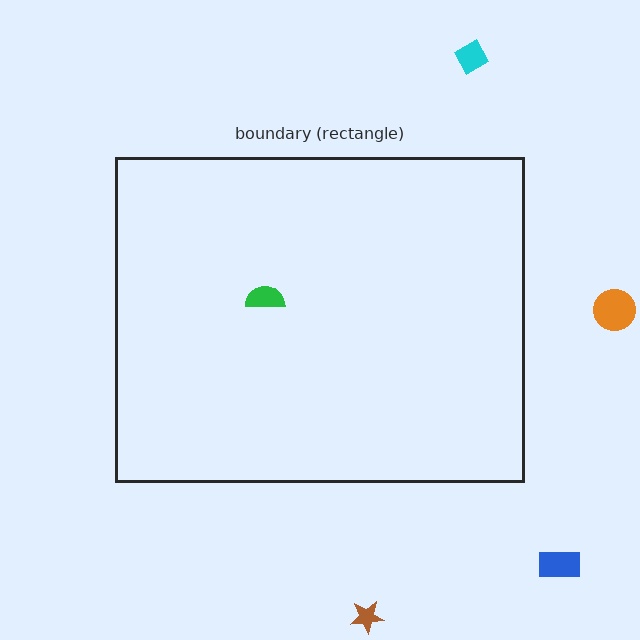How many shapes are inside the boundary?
1 inside, 4 outside.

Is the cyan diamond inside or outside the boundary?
Outside.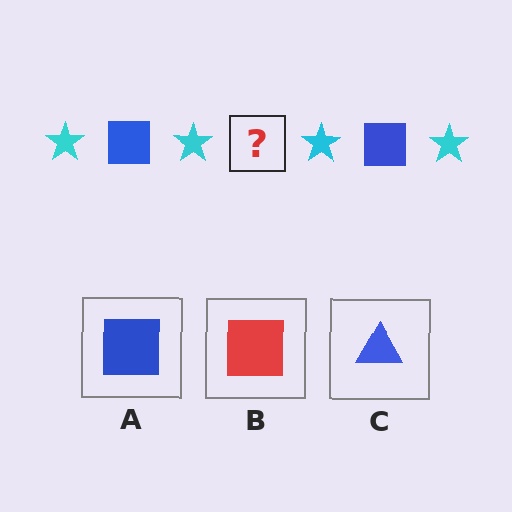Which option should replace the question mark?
Option A.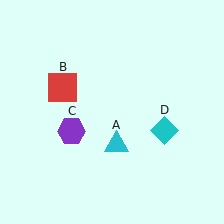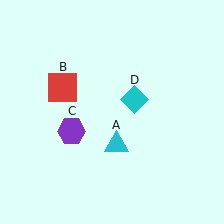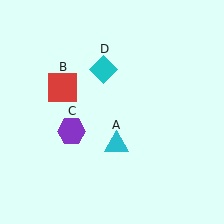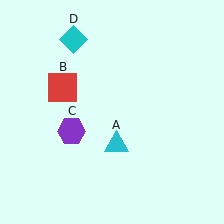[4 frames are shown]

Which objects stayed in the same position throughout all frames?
Cyan triangle (object A) and red square (object B) and purple hexagon (object C) remained stationary.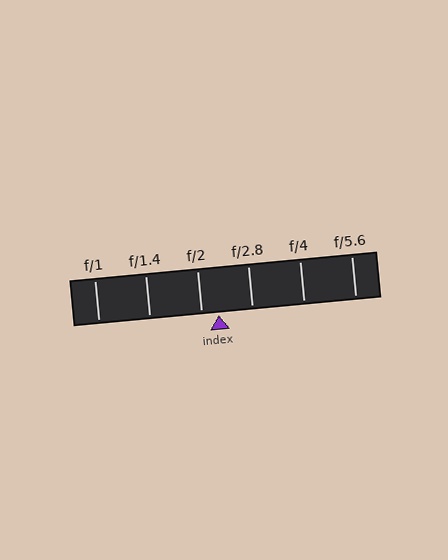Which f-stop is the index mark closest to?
The index mark is closest to f/2.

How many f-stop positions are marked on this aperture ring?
There are 6 f-stop positions marked.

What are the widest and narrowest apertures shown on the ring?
The widest aperture shown is f/1 and the narrowest is f/5.6.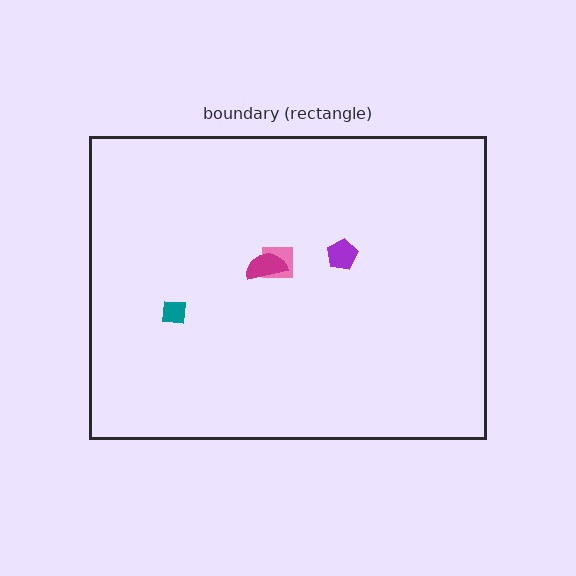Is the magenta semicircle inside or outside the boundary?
Inside.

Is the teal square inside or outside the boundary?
Inside.